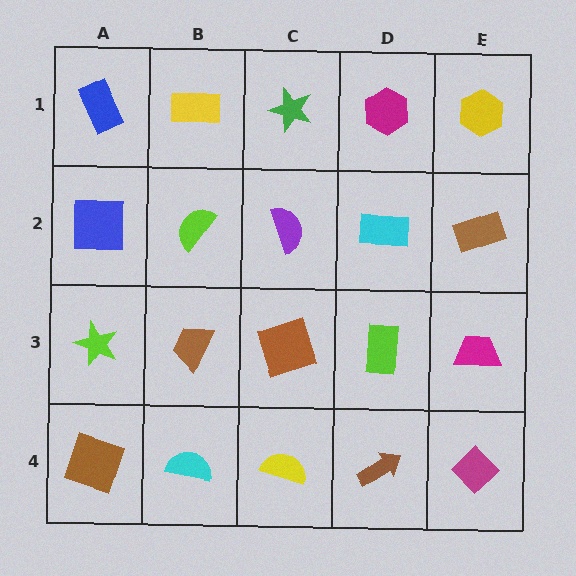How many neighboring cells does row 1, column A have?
2.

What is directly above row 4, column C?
A brown square.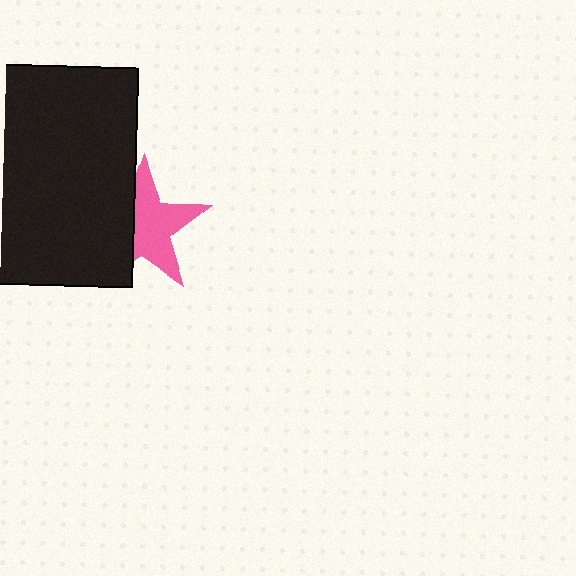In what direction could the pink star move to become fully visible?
The pink star could move right. That would shift it out from behind the black rectangle entirely.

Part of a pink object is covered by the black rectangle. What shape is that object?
It is a star.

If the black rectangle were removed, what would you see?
You would see the complete pink star.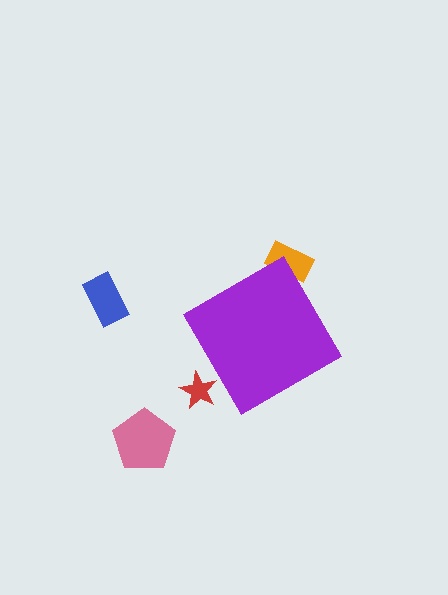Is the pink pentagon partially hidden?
No, the pink pentagon is fully visible.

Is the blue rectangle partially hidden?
No, the blue rectangle is fully visible.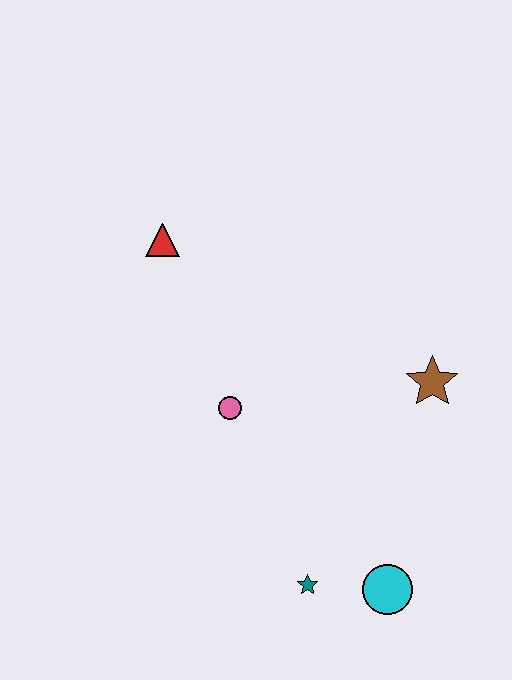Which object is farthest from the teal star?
The red triangle is farthest from the teal star.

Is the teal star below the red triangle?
Yes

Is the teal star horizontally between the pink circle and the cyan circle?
Yes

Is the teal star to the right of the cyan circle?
No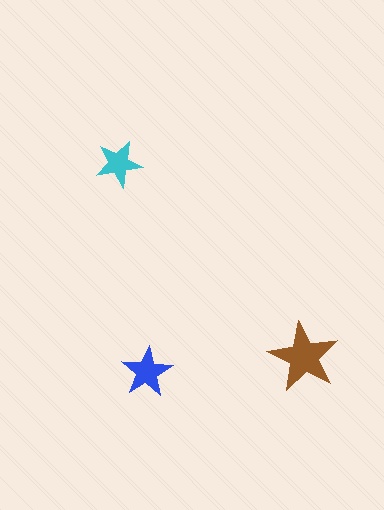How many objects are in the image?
There are 3 objects in the image.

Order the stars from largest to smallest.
the brown one, the blue one, the cyan one.